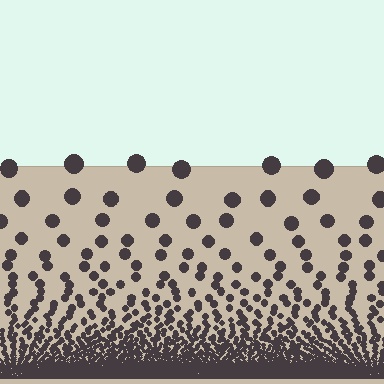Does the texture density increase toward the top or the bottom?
Density increases toward the bottom.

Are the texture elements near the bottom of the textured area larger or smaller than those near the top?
Smaller. The gradient is inverted — elements near the bottom are smaller and denser.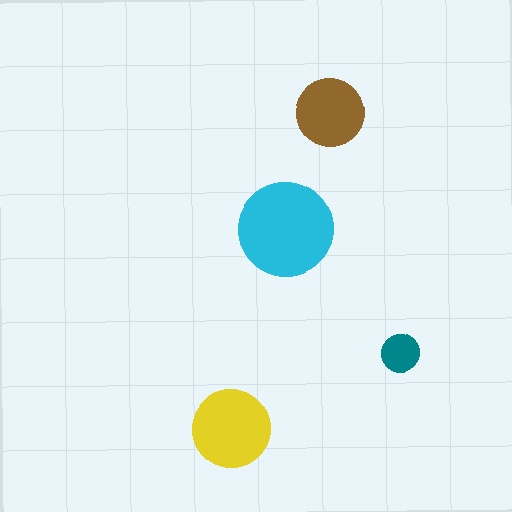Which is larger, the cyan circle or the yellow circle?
The cyan one.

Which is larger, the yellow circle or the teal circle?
The yellow one.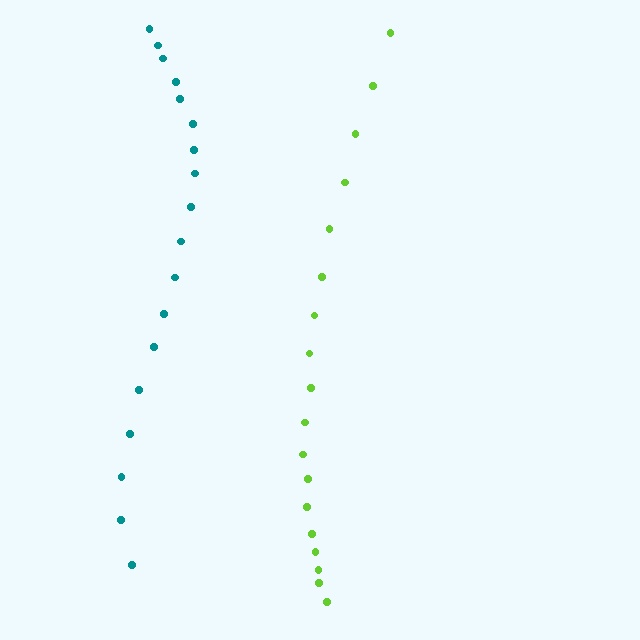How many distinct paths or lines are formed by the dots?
There are 2 distinct paths.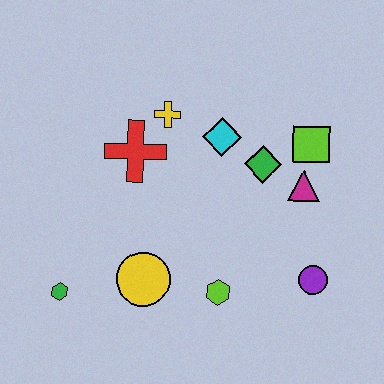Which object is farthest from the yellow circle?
The lime square is farthest from the yellow circle.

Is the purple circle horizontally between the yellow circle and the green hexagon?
No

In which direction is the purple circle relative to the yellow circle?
The purple circle is to the right of the yellow circle.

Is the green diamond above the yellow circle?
Yes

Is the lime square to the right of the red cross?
Yes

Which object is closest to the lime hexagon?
The yellow circle is closest to the lime hexagon.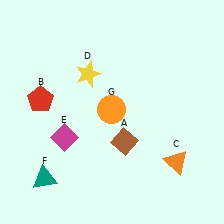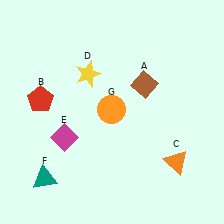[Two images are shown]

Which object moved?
The brown diamond (A) moved up.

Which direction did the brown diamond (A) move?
The brown diamond (A) moved up.